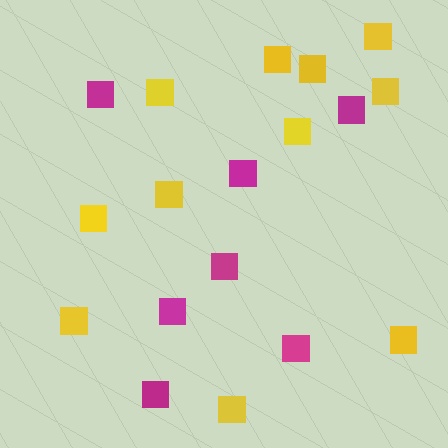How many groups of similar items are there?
There are 2 groups: one group of yellow squares (11) and one group of magenta squares (7).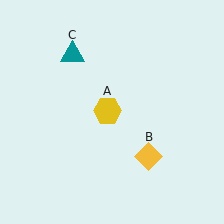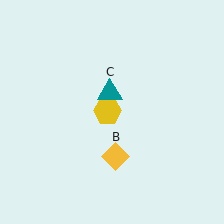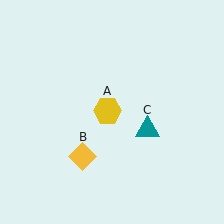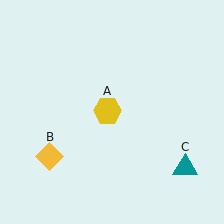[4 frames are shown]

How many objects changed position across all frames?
2 objects changed position: yellow diamond (object B), teal triangle (object C).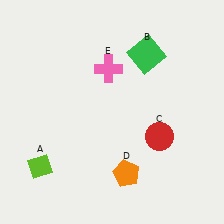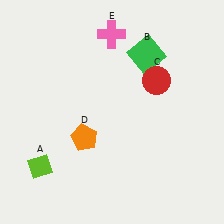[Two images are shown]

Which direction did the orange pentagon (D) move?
The orange pentagon (D) moved left.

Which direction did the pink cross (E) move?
The pink cross (E) moved up.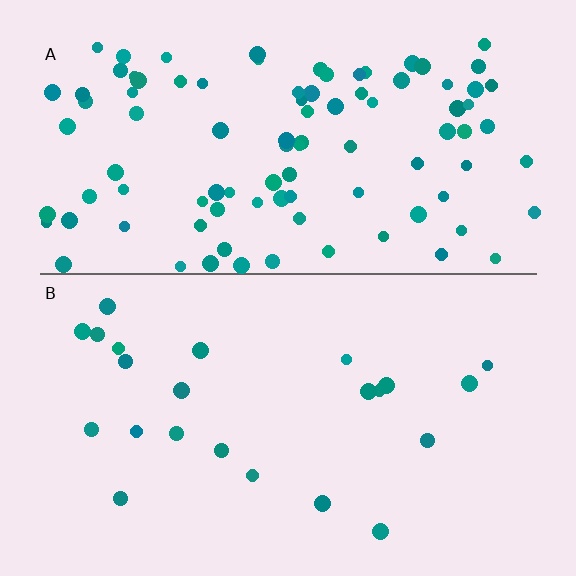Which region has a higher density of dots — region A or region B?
A (the top).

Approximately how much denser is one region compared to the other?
Approximately 4.2× — region A over region B.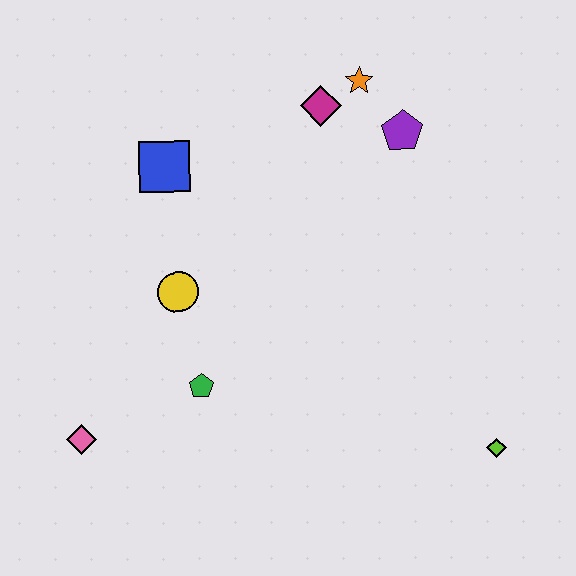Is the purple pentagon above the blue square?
Yes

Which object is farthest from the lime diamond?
The blue square is farthest from the lime diamond.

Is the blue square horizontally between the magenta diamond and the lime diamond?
No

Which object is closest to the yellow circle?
The green pentagon is closest to the yellow circle.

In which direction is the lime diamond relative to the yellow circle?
The lime diamond is to the right of the yellow circle.